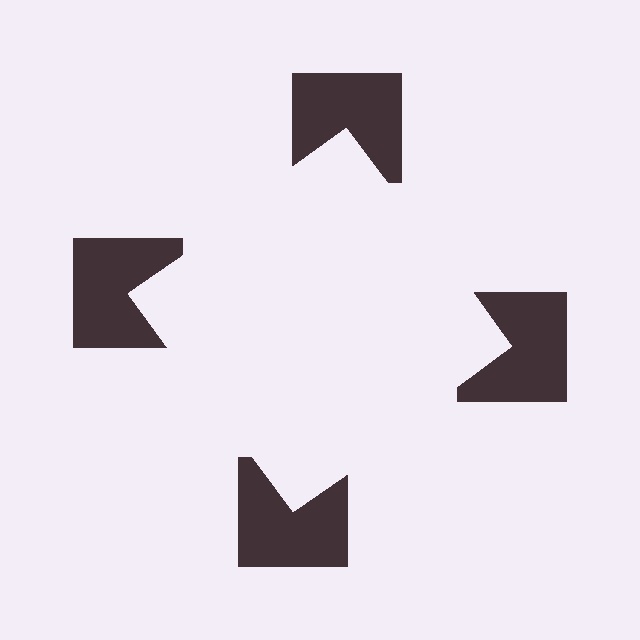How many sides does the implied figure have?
4 sides.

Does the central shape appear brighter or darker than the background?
It typically appears slightly brighter than the background, even though no actual brightness change is drawn.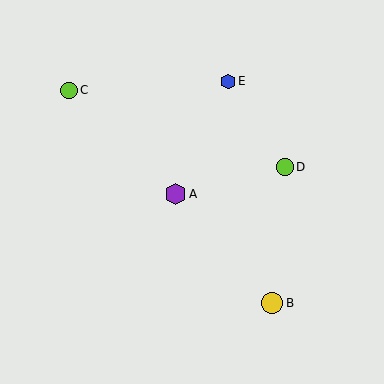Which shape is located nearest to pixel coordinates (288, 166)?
The lime circle (labeled D) at (285, 167) is nearest to that location.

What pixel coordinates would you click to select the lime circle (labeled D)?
Click at (285, 167) to select the lime circle D.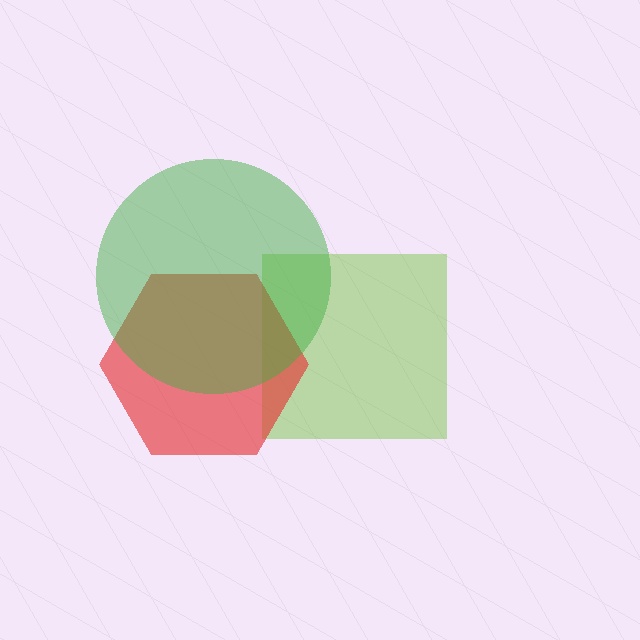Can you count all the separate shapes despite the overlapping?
Yes, there are 3 separate shapes.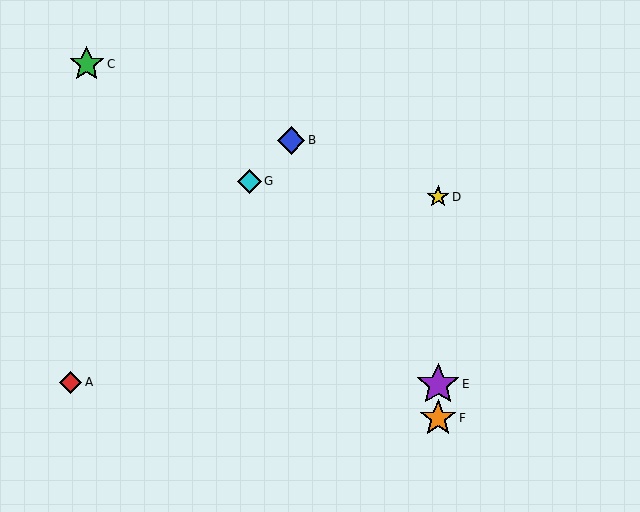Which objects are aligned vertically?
Objects D, E, F are aligned vertically.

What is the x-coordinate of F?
Object F is at x≈438.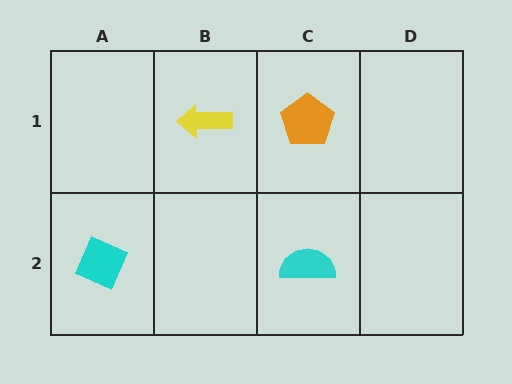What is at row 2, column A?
A cyan diamond.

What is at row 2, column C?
A cyan semicircle.